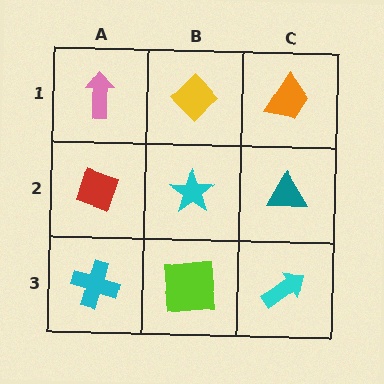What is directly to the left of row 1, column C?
A yellow diamond.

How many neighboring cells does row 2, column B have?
4.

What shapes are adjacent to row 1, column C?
A teal triangle (row 2, column C), a yellow diamond (row 1, column B).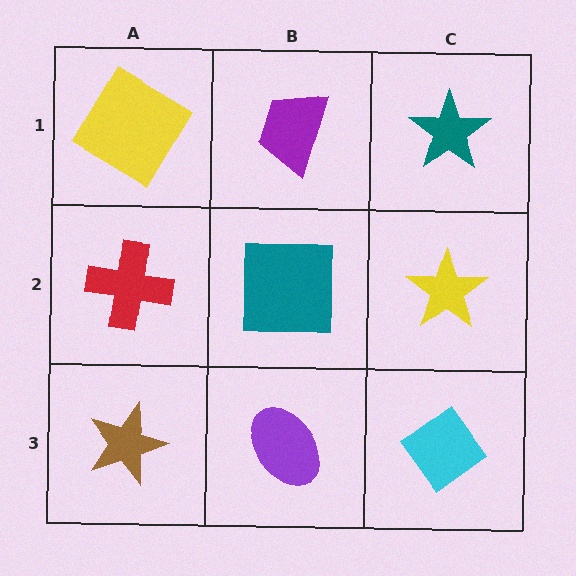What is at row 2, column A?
A red cross.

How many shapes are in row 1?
3 shapes.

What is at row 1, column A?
A yellow diamond.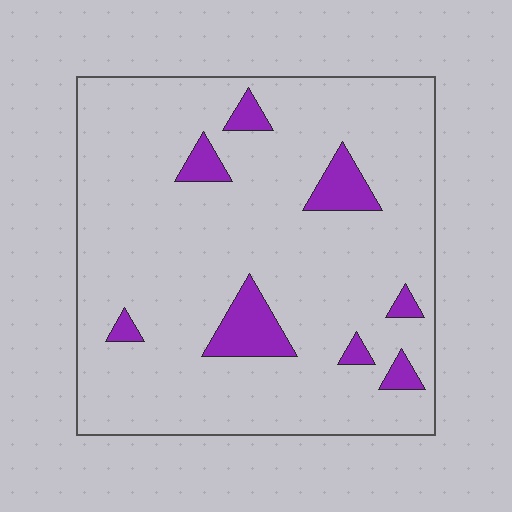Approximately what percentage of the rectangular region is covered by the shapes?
Approximately 10%.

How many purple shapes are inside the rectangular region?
8.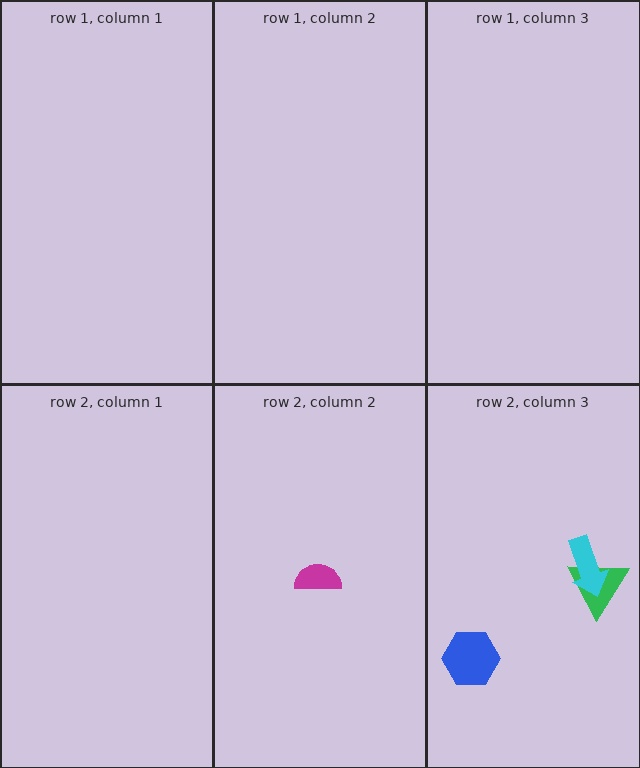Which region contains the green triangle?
The row 2, column 3 region.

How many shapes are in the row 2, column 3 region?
3.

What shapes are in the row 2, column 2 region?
The magenta semicircle.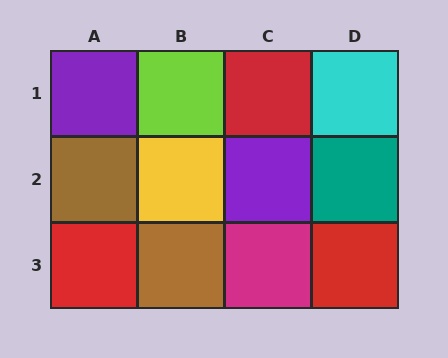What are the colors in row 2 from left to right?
Brown, yellow, purple, teal.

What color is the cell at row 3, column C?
Magenta.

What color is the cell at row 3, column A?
Red.